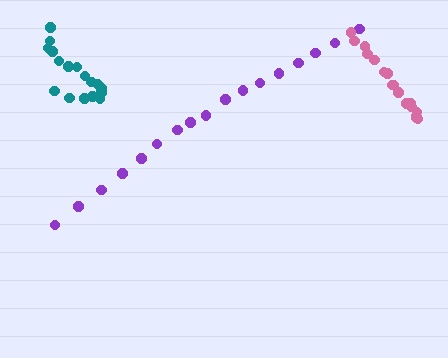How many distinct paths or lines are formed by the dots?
There are 3 distinct paths.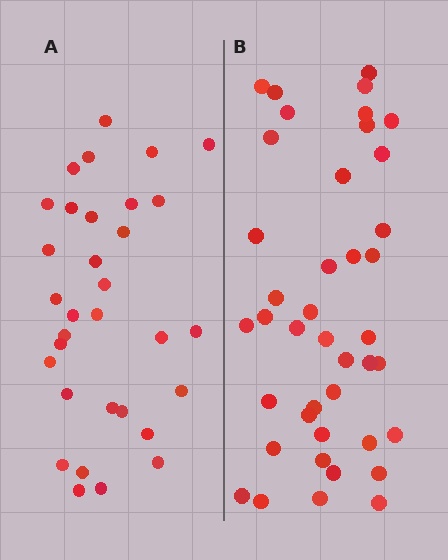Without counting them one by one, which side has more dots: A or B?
Region B (the right region) has more dots.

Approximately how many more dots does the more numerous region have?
Region B has roughly 8 or so more dots than region A.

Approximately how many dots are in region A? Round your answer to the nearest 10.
About 30 dots. (The exact count is 32, which rounds to 30.)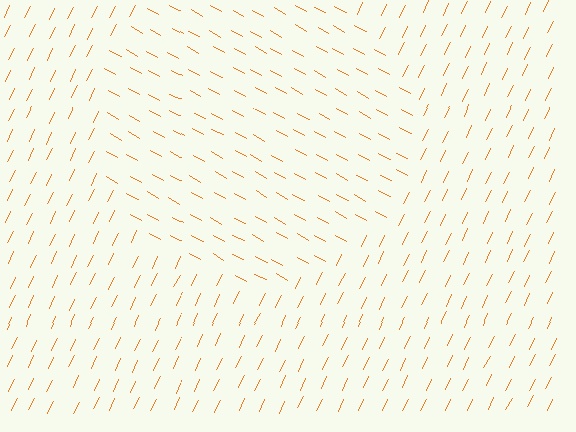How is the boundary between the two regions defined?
The boundary is defined purely by a change in line orientation (approximately 87 degrees difference). All lines are the same color and thickness.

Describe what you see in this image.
The image is filled with small orange line segments. A circle region in the image has lines oriented differently from the surrounding lines, creating a visible texture boundary.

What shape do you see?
I see a circle.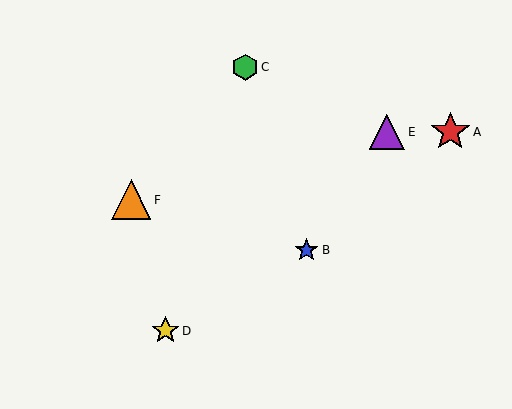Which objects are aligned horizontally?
Objects A, E are aligned horizontally.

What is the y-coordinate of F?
Object F is at y≈200.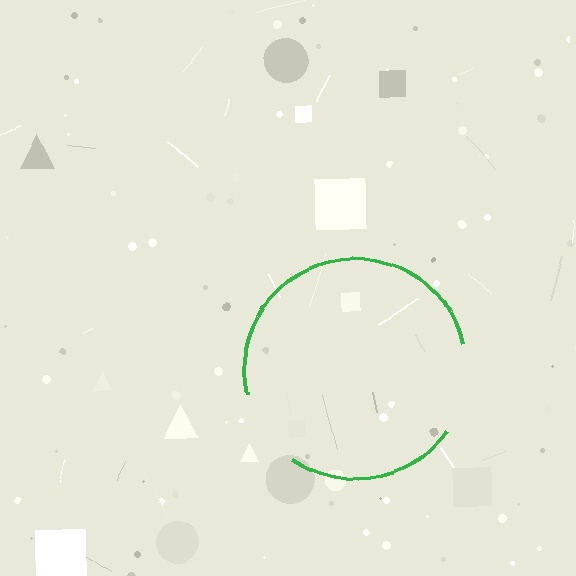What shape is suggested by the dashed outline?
The dashed outline suggests a circle.